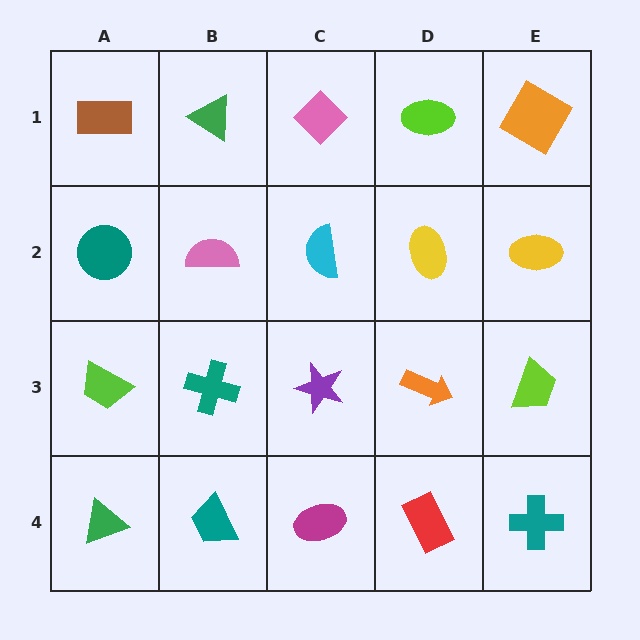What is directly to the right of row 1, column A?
A green triangle.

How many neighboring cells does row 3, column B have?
4.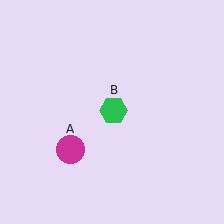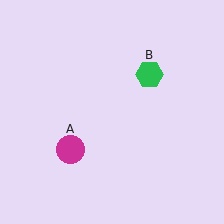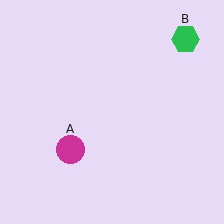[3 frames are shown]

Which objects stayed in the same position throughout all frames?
Magenta circle (object A) remained stationary.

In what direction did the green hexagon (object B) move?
The green hexagon (object B) moved up and to the right.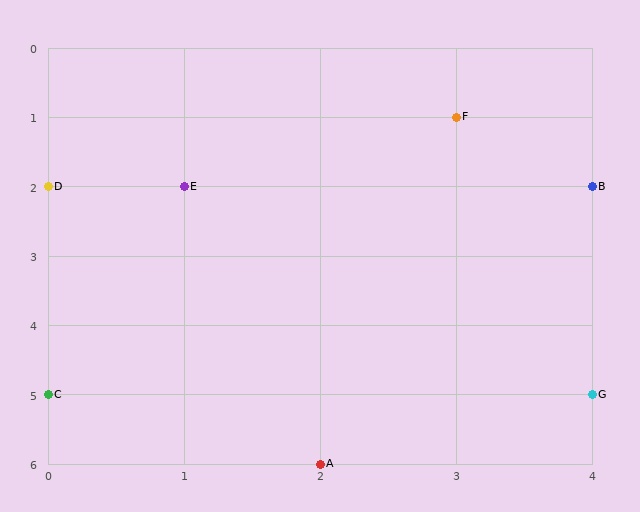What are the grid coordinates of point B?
Point B is at grid coordinates (4, 2).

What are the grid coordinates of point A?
Point A is at grid coordinates (2, 6).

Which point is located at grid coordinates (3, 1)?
Point F is at (3, 1).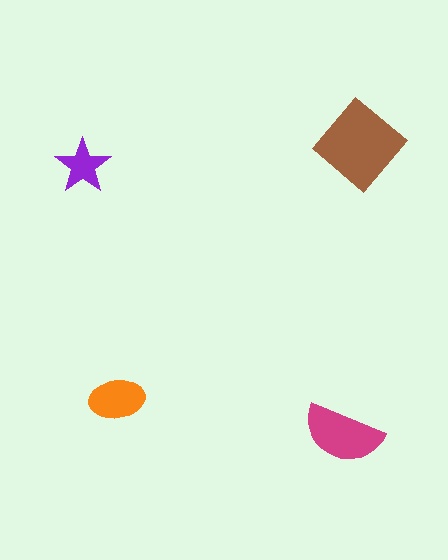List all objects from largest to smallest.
The brown diamond, the magenta semicircle, the orange ellipse, the purple star.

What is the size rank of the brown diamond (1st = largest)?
1st.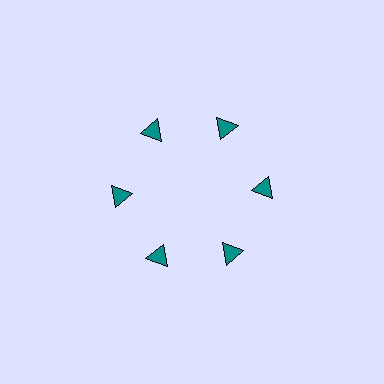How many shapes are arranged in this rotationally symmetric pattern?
There are 6 shapes, arranged in 6 groups of 1.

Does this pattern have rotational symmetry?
Yes, this pattern has 6-fold rotational symmetry. It looks the same after rotating 60 degrees around the center.